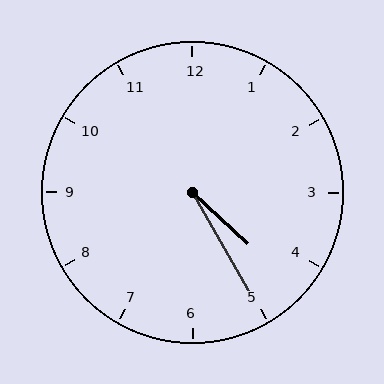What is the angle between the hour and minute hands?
Approximately 18 degrees.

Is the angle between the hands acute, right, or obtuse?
It is acute.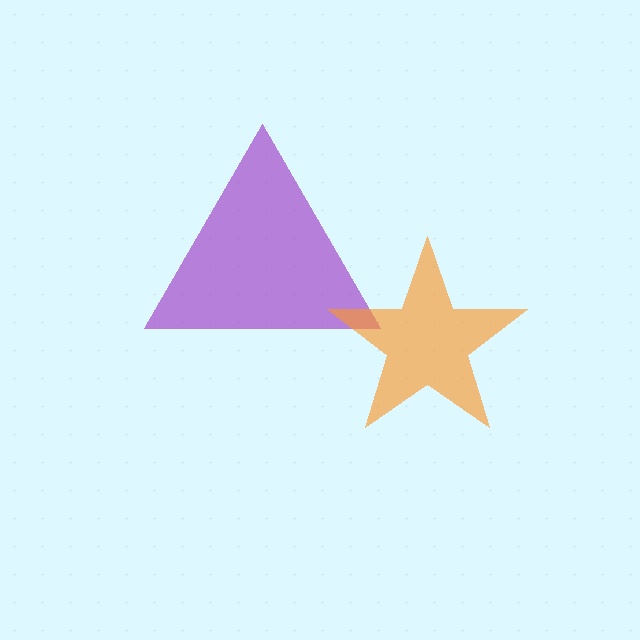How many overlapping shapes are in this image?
There are 2 overlapping shapes in the image.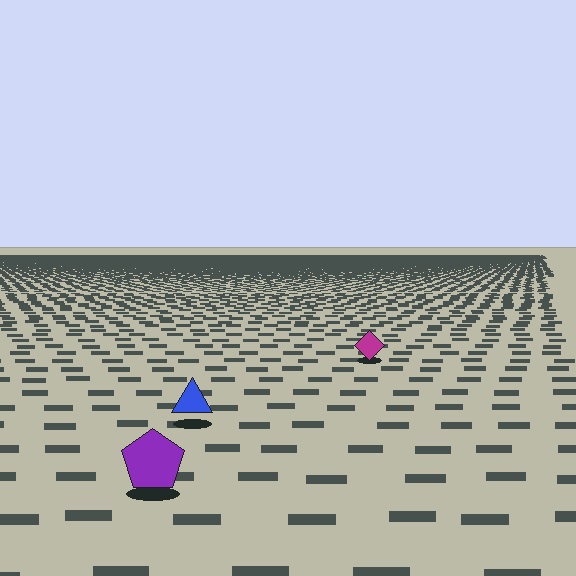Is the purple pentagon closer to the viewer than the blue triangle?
Yes. The purple pentagon is closer — you can tell from the texture gradient: the ground texture is coarser near it.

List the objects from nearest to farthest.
From nearest to farthest: the purple pentagon, the blue triangle, the magenta diamond.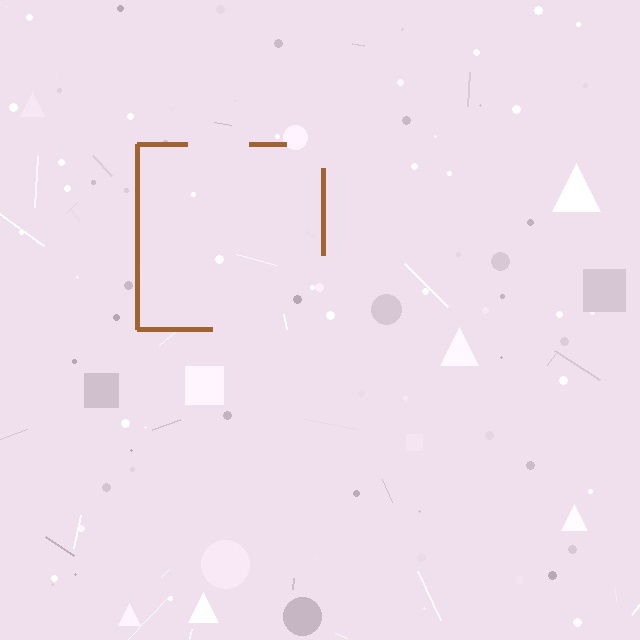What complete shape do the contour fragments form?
The contour fragments form a square.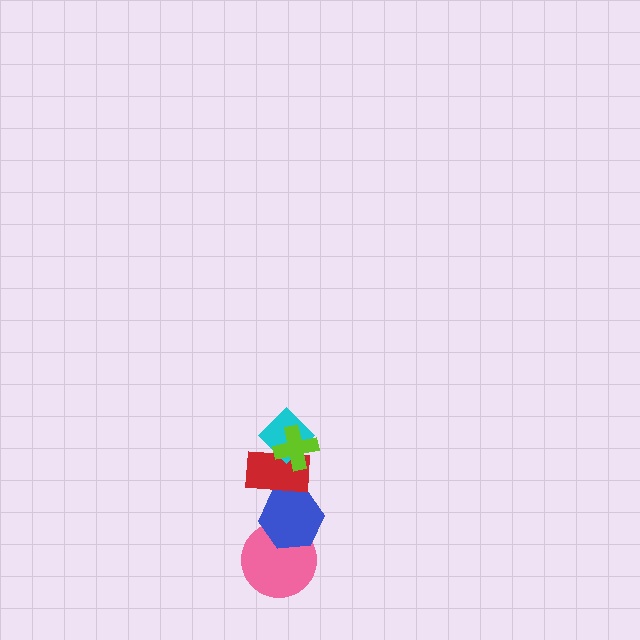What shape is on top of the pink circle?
The blue hexagon is on top of the pink circle.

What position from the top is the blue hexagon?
The blue hexagon is 4th from the top.